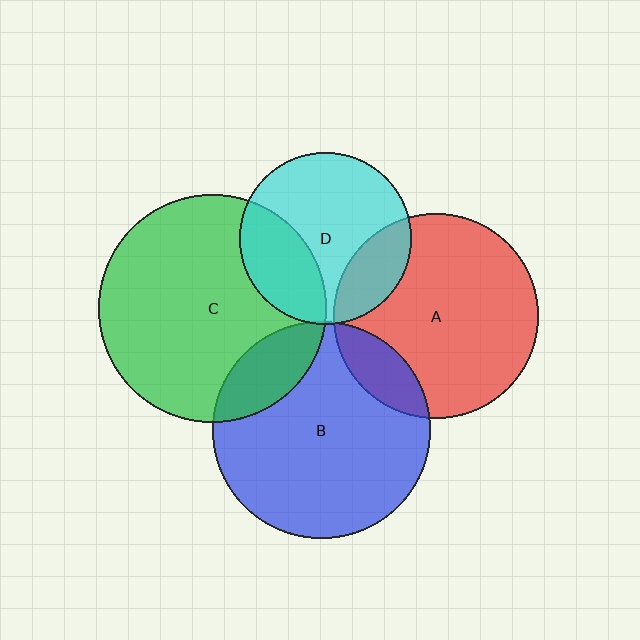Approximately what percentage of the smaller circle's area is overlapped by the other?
Approximately 15%.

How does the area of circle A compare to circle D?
Approximately 1.4 times.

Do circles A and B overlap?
Yes.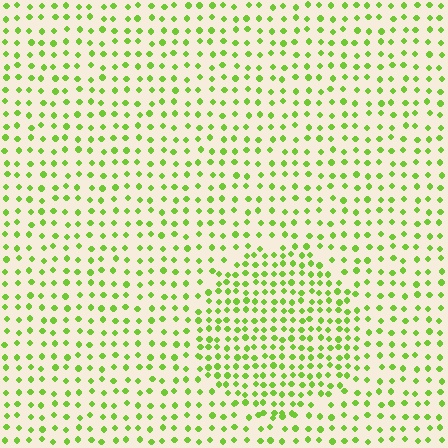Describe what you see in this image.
The image contains small lime elements arranged at two different densities. A circle-shaped region is visible where the elements are more densely packed than the surrounding area.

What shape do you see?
I see a circle.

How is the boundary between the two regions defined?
The boundary is defined by a change in element density (approximately 1.7x ratio). All elements are the same color, size, and shape.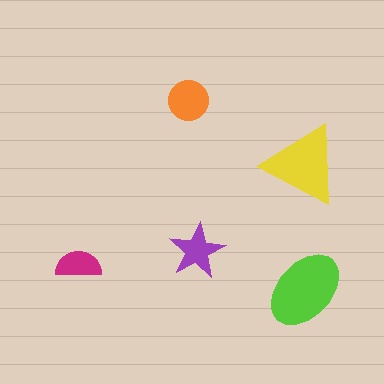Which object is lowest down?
The lime ellipse is bottommost.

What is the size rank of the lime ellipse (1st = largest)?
1st.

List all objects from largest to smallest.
The lime ellipse, the yellow triangle, the orange circle, the purple star, the magenta semicircle.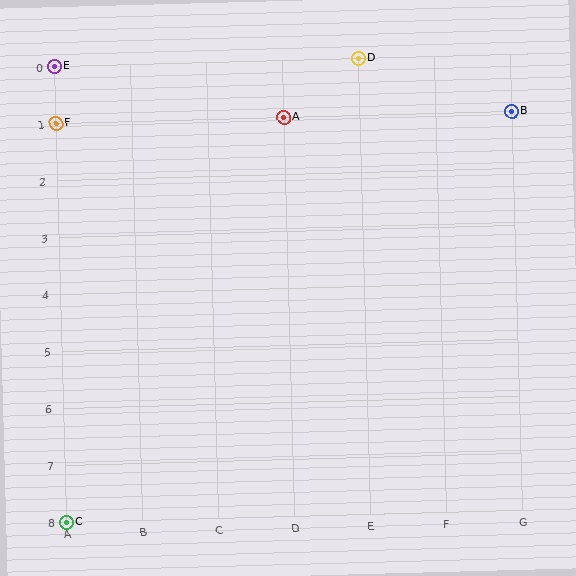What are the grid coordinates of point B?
Point B is at grid coordinates (G, 1).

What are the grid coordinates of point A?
Point A is at grid coordinates (D, 1).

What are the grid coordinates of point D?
Point D is at grid coordinates (E, 0).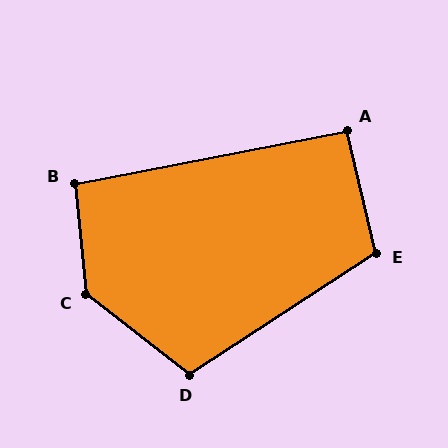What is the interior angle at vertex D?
Approximately 109 degrees (obtuse).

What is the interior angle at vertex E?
Approximately 110 degrees (obtuse).